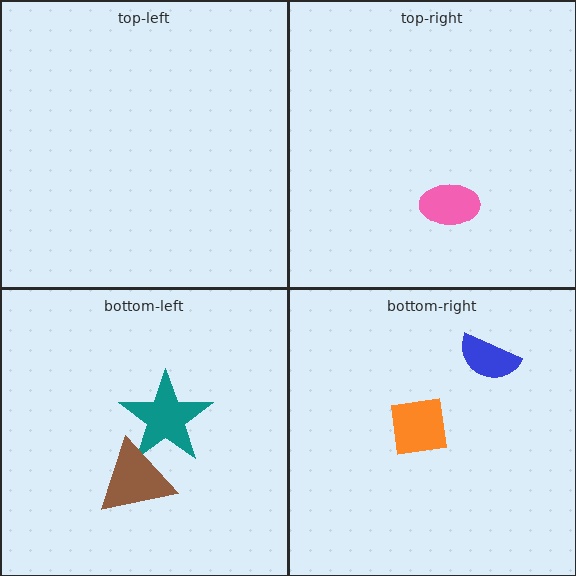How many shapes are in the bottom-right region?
2.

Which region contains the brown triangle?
The bottom-left region.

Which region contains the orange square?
The bottom-right region.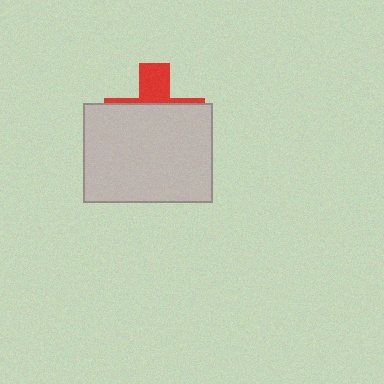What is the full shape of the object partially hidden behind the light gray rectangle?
The partially hidden object is a red cross.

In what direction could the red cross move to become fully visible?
The red cross could move up. That would shift it out from behind the light gray rectangle entirely.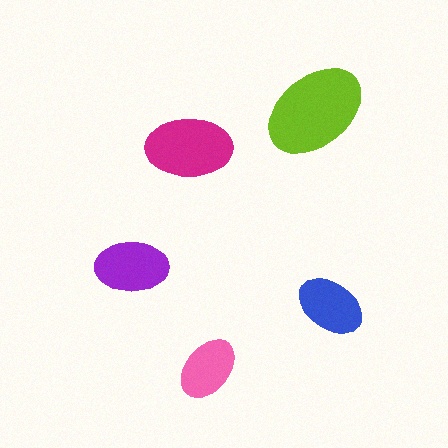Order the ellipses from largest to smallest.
the lime one, the magenta one, the purple one, the blue one, the pink one.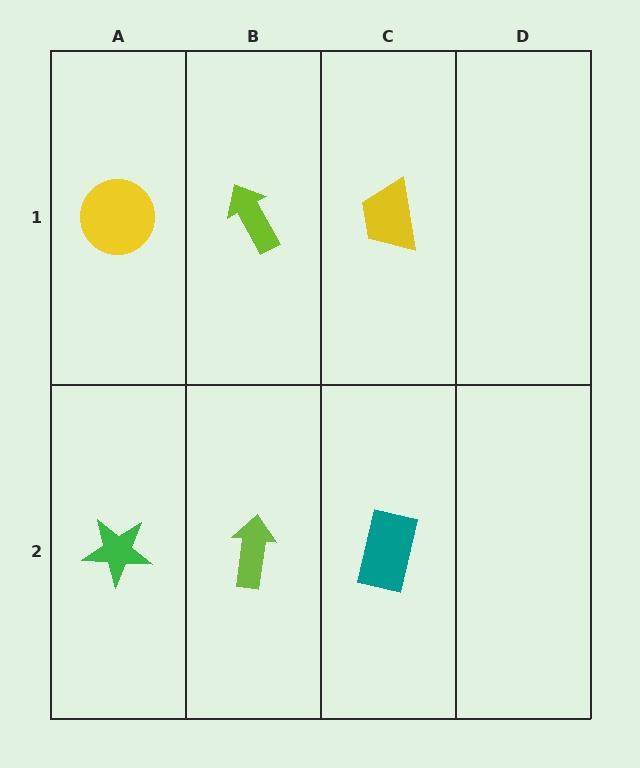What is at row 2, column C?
A teal rectangle.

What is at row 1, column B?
A lime arrow.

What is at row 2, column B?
A lime arrow.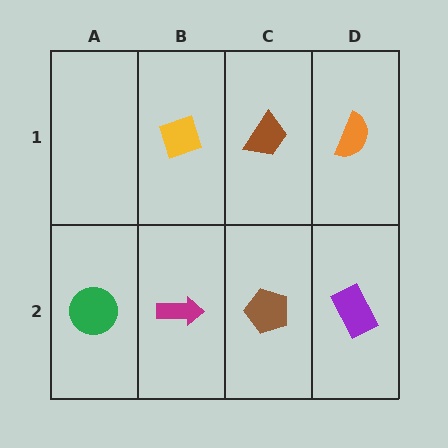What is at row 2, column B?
A magenta arrow.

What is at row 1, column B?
A yellow diamond.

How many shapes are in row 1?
3 shapes.